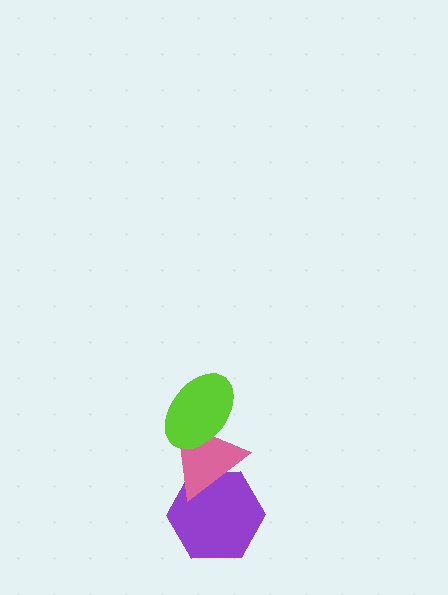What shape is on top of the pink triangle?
The lime ellipse is on top of the pink triangle.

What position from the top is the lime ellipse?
The lime ellipse is 1st from the top.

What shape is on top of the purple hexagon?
The pink triangle is on top of the purple hexagon.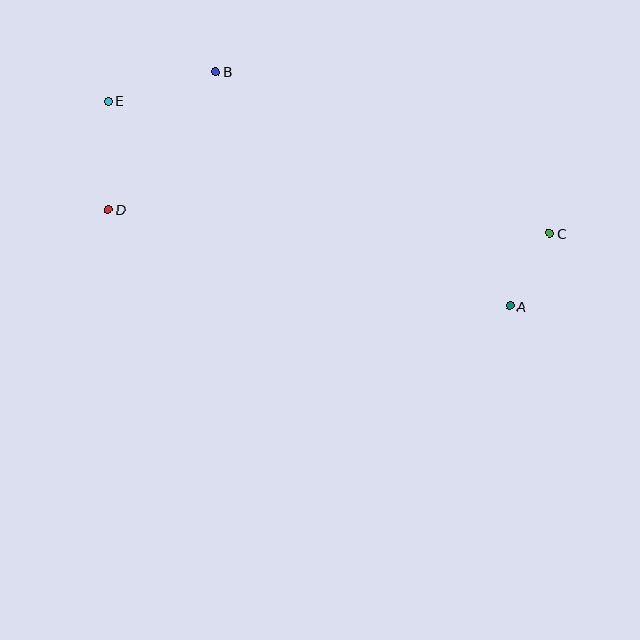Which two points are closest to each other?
Points A and C are closest to each other.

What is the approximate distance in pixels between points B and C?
The distance between B and C is approximately 371 pixels.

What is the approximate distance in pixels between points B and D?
The distance between B and D is approximately 175 pixels.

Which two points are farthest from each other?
Points C and E are farthest from each other.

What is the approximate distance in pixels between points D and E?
The distance between D and E is approximately 109 pixels.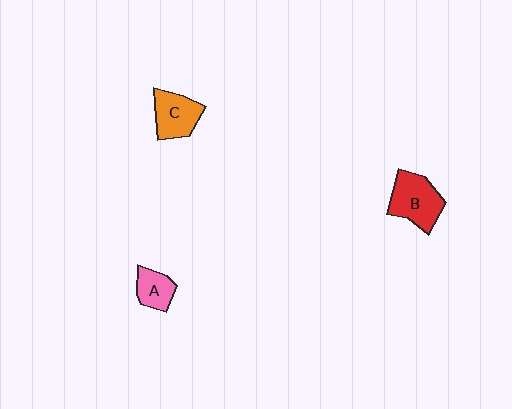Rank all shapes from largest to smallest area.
From largest to smallest: B (red), C (orange), A (pink).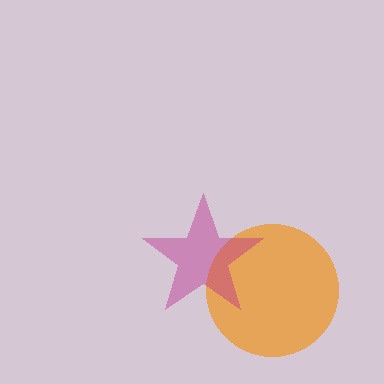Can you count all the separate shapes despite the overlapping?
Yes, there are 2 separate shapes.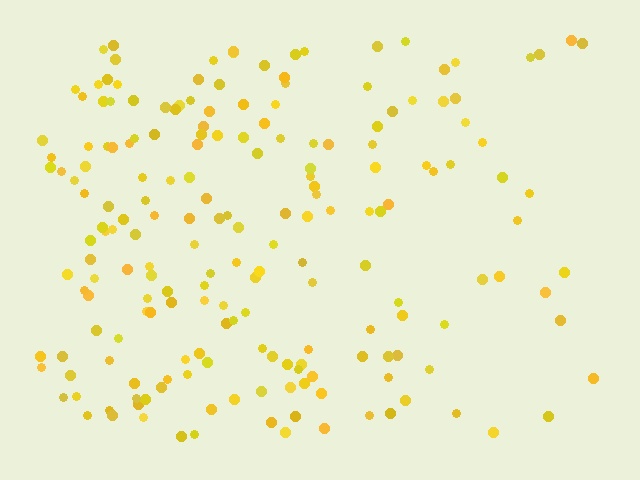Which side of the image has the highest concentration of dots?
The left.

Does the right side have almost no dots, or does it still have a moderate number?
Still a moderate number, just noticeably fewer than the left.